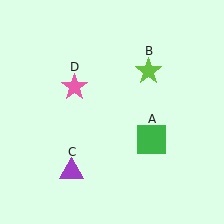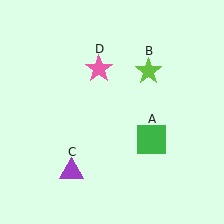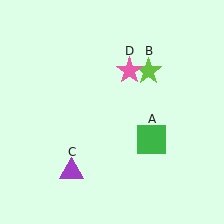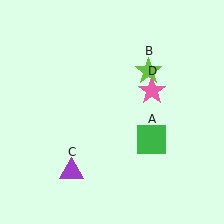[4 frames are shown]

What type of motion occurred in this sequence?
The pink star (object D) rotated clockwise around the center of the scene.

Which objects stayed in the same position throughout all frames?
Green square (object A) and lime star (object B) and purple triangle (object C) remained stationary.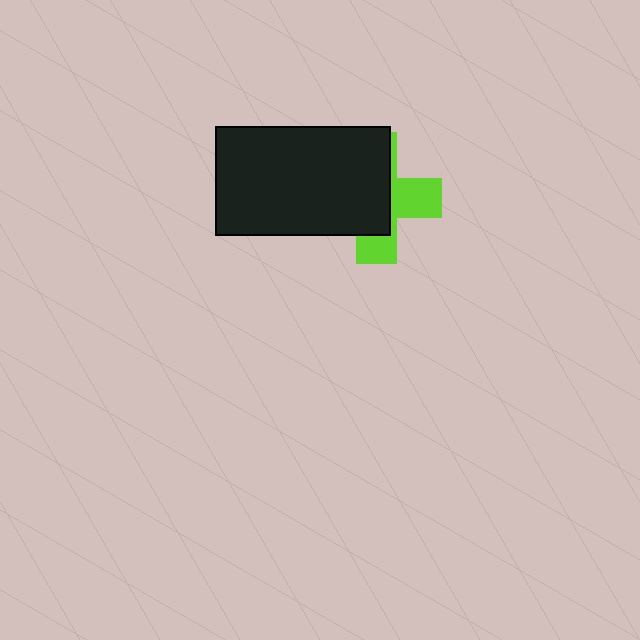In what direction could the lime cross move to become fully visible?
The lime cross could move right. That would shift it out from behind the black rectangle entirely.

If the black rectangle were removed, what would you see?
You would see the complete lime cross.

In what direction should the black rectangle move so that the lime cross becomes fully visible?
The black rectangle should move left. That is the shortest direction to clear the overlap and leave the lime cross fully visible.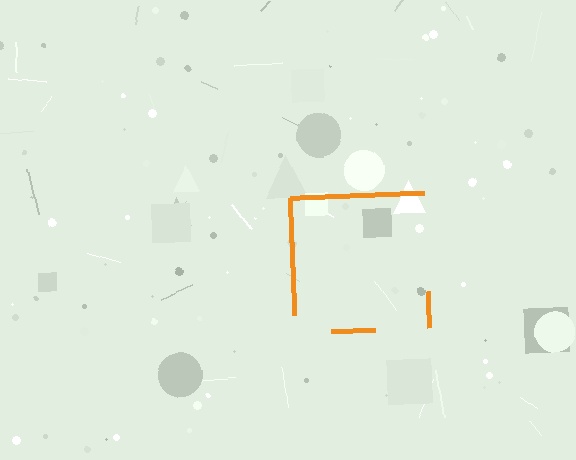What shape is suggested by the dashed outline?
The dashed outline suggests a square.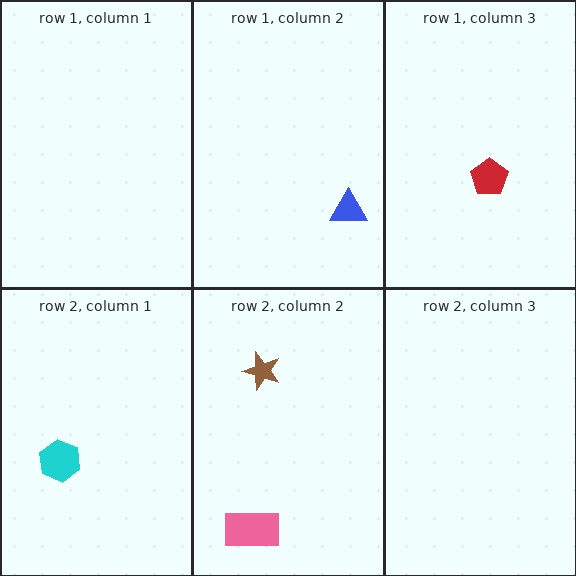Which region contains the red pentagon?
The row 1, column 3 region.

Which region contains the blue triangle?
The row 1, column 2 region.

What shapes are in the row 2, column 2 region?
The brown star, the pink rectangle.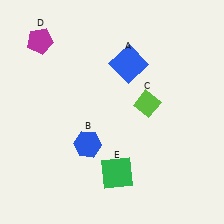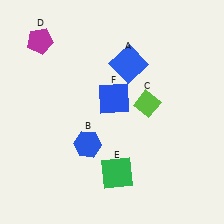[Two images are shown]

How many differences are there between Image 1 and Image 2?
There is 1 difference between the two images.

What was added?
A blue square (F) was added in Image 2.